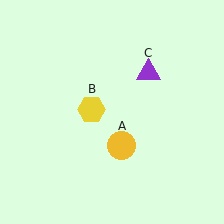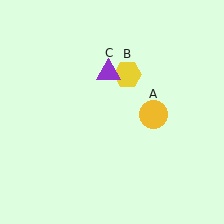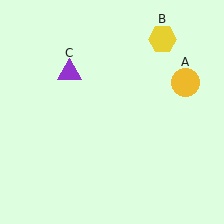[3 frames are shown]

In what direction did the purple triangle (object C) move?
The purple triangle (object C) moved left.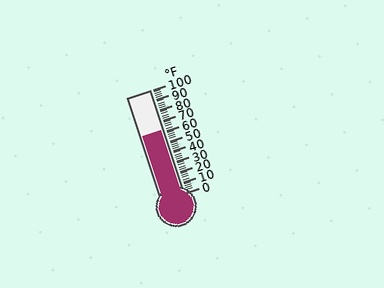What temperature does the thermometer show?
The thermometer shows approximately 62°F.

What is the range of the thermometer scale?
The thermometer scale ranges from 0°F to 100°F.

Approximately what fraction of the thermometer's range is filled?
The thermometer is filled to approximately 60% of its range.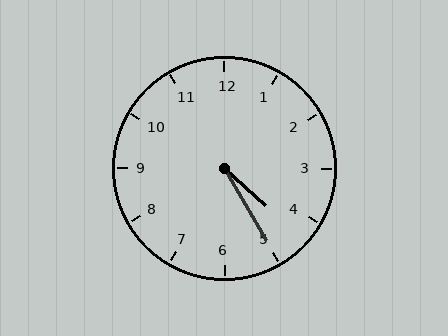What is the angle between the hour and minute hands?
Approximately 18 degrees.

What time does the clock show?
4:25.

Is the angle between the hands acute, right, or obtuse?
It is acute.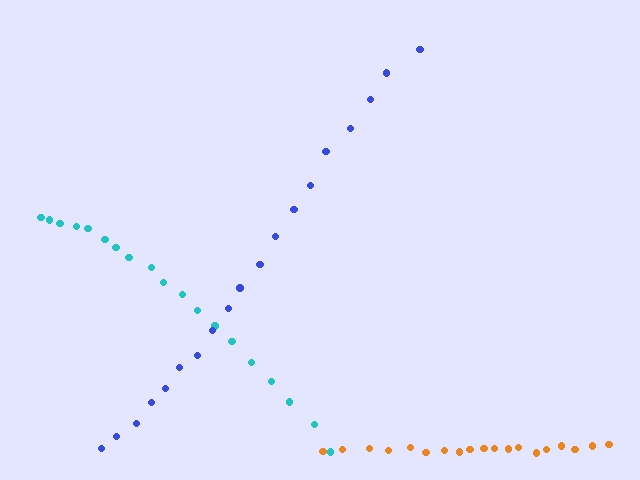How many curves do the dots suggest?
There are 3 distinct paths.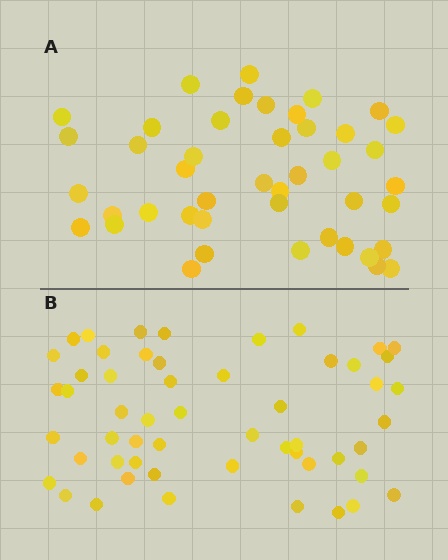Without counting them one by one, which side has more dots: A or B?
Region B (the bottom region) has more dots.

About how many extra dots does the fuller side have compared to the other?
Region B has roughly 10 or so more dots than region A.